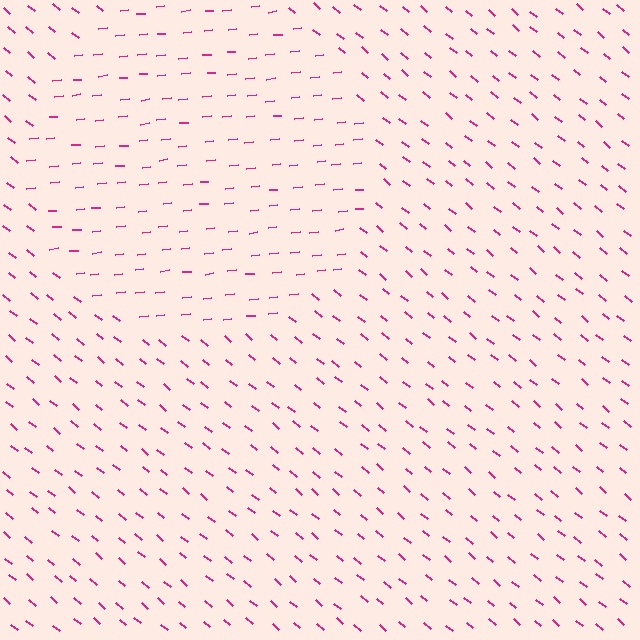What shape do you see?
I see a circle.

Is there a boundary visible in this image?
Yes, there is a texture boundary formed by a change in line orientation.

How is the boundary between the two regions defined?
The boundary is defined purely by a change in line orientation (approximately 45 degrees difference). All lines are the same color and thickness.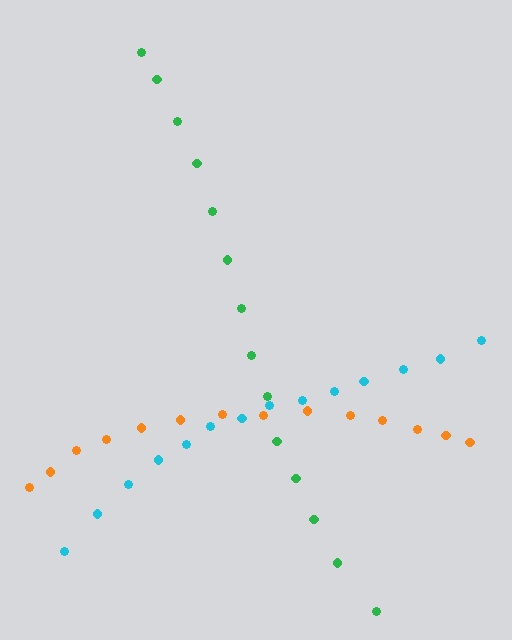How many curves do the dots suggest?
There are 3 distinct paths.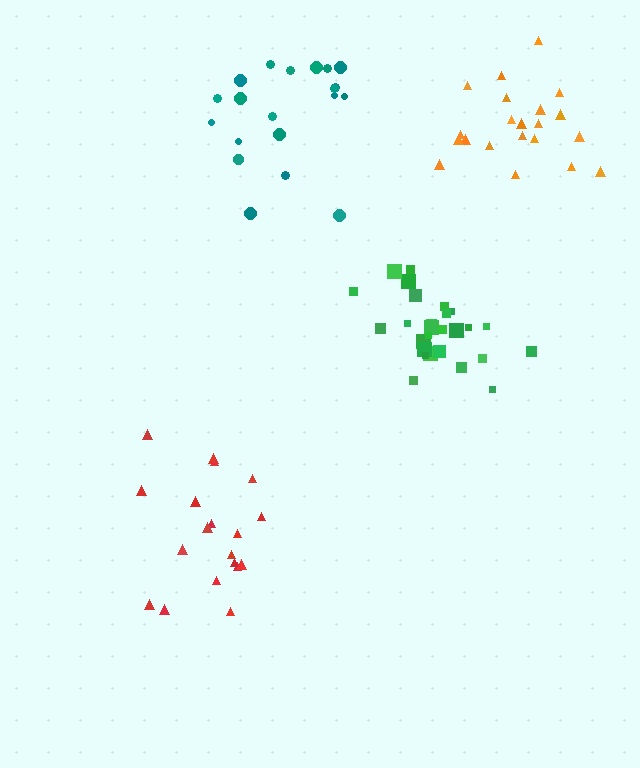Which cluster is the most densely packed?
Green.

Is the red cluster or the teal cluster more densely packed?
Red.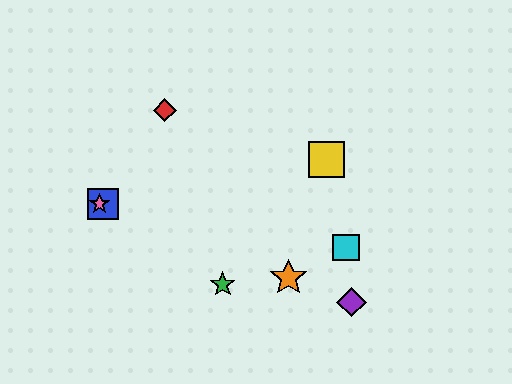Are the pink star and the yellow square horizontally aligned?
No, the pink star is at y≈204 and the yellow square is at y≈159.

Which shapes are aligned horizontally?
The blue square, the pink star are aligned horizontally.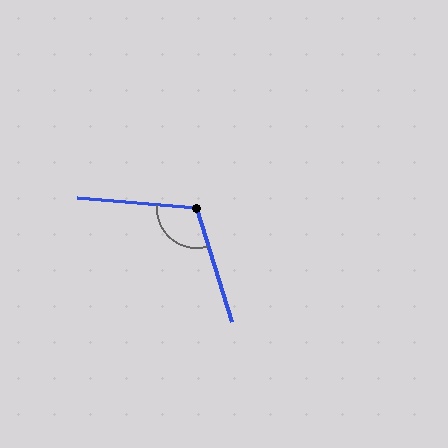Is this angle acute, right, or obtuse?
It is obtuse.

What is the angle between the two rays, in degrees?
Approximately 111 degrees.